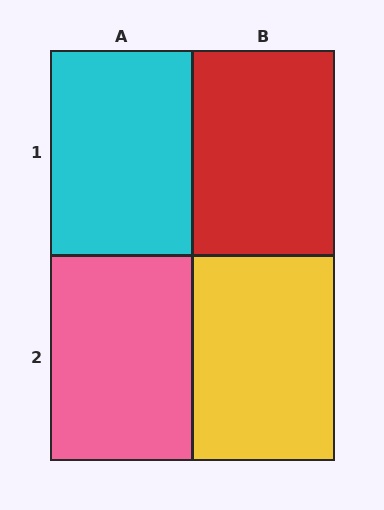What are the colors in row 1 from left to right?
Cyan, red.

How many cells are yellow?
1 cell is yellow.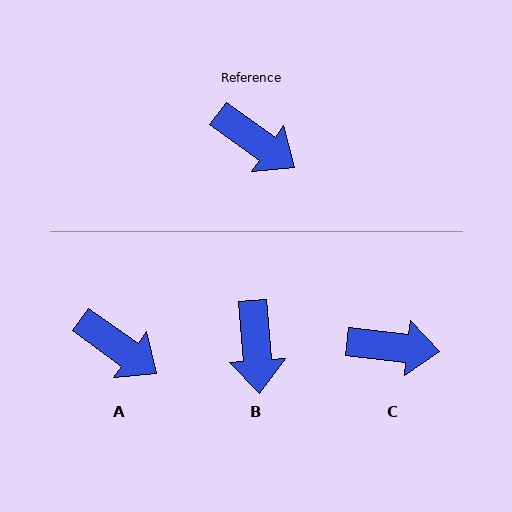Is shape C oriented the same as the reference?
No, it is off by about 30 degrees.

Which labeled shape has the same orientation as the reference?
A.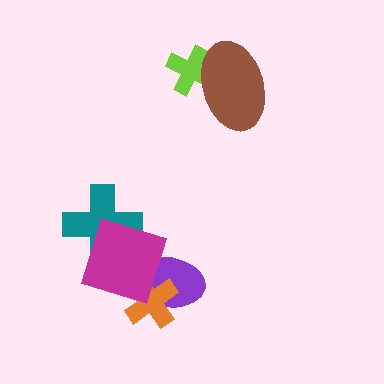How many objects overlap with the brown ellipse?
1 object overlaps with the brown ellipse.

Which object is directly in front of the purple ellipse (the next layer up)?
The orange cross is directly in front of the purple ellipse.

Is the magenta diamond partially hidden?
No, no other shape covers it.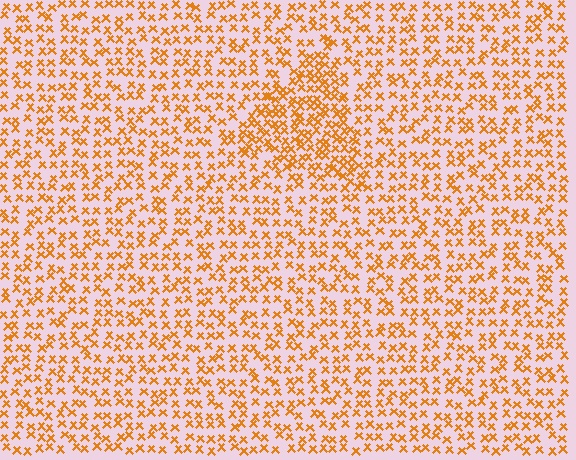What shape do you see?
I see a triangle.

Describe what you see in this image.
The image contains small orange elements arranged at two different densities. A triangle-shaped region is visible where the elements are more densely packed than the surrounding area.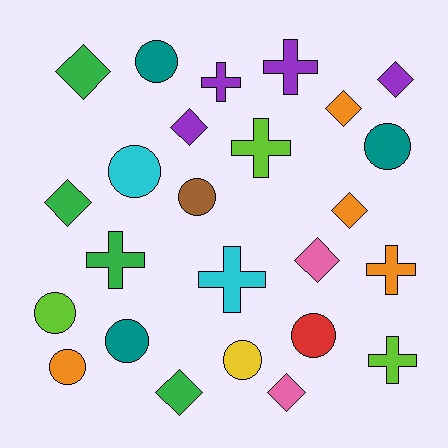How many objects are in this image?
There are 25 objects.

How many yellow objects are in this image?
There is 1 yellow object.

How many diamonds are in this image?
There are 9 diamonds.